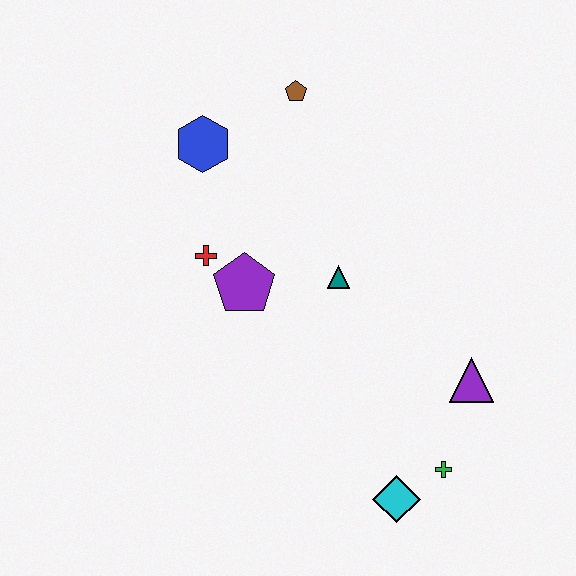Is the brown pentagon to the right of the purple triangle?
No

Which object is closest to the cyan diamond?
The green cross is closest to the cyan diamond.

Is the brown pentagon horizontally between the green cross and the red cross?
Yes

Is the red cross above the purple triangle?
Yes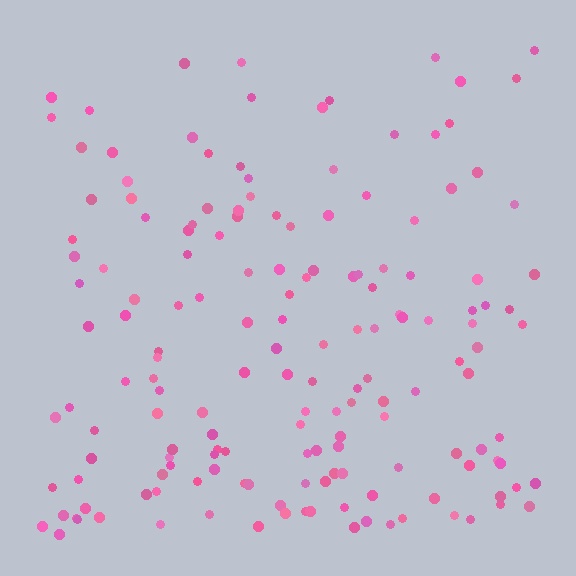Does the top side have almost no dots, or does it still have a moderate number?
Still a moderate number, just noticeably fewer than the bottom.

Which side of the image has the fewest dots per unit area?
The top.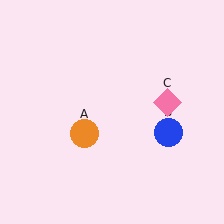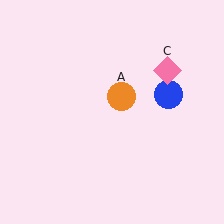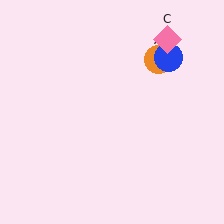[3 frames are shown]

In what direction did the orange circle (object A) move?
The orange circle (object A) moved up and to the right.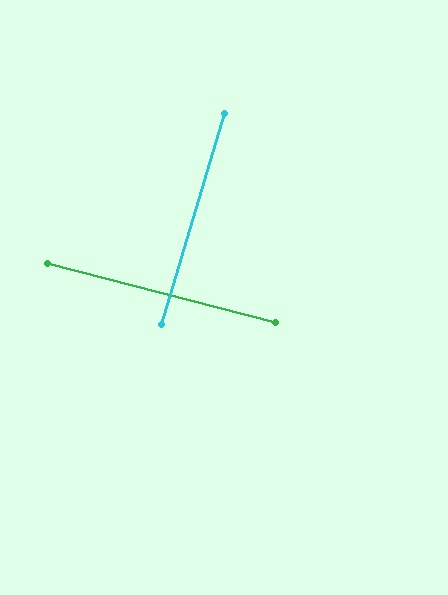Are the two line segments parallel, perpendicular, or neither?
Perpendicular — they meet at approximately 88°.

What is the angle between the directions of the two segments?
Approximately 88 degrees.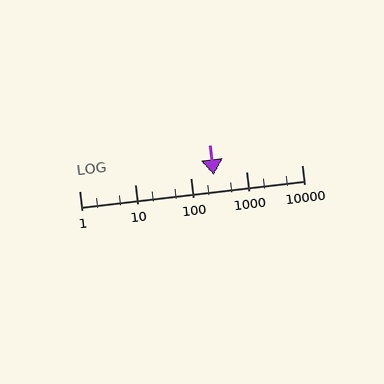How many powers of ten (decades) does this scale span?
The scale spans 4 decades, from 1 to 10000.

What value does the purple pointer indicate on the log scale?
The pointer indicates approximately 260.